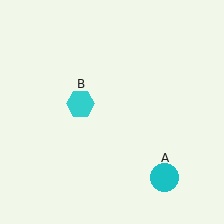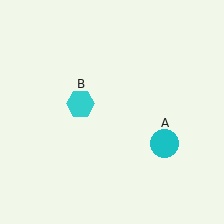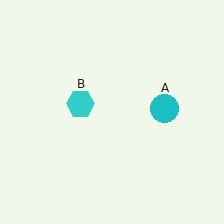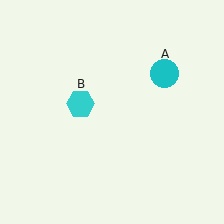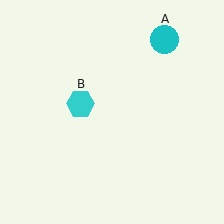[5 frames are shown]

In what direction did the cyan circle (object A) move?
The cyan circle (object A) moved up.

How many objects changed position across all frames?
1 object changed position: cyan circle (object A).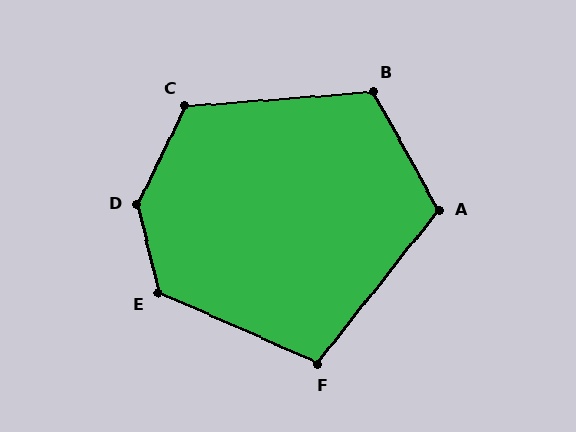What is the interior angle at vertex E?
Approximately 127 degrees (obtuse).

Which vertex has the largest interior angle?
D, at approximately 141 degrees.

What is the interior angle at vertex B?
Approximately 115 degrees (obtuse).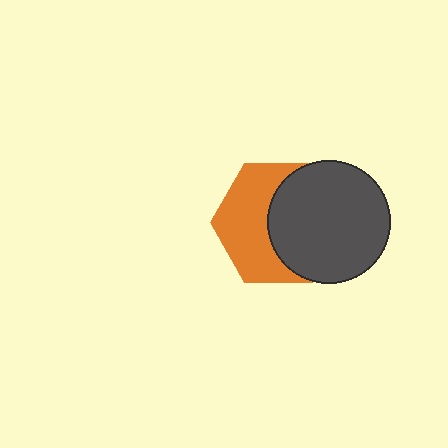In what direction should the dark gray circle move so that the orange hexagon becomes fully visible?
The dark gray circle should move right. That is the shortest direction to clear the overlap and leave the orange hexagon fully visible.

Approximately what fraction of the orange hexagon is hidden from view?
Roughly 50% of the orange hexagon is hidden behind the dark gray circle.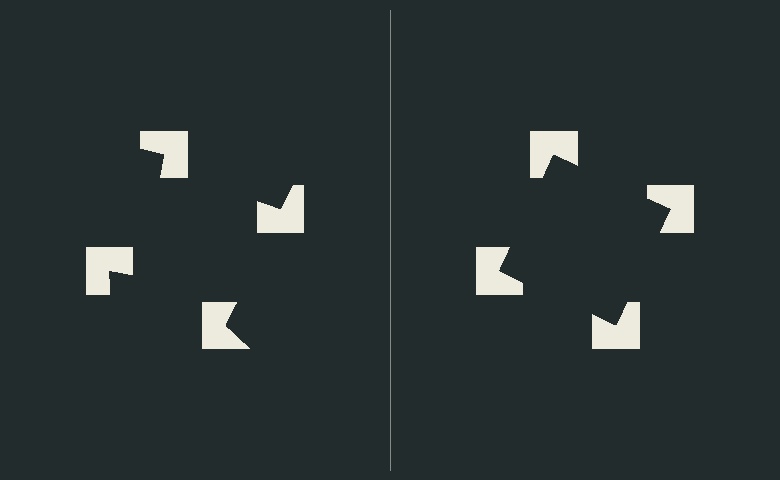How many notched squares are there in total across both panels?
8 — 4 on each side.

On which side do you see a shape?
An illusory square appears on the right side. On the left side the wedge cuts are rotated, so no coherent shape forms.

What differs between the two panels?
The notched squares are positioned identically on both sides; only the wedge orientations differ. On the right they align to a square; on the left they are misaligned.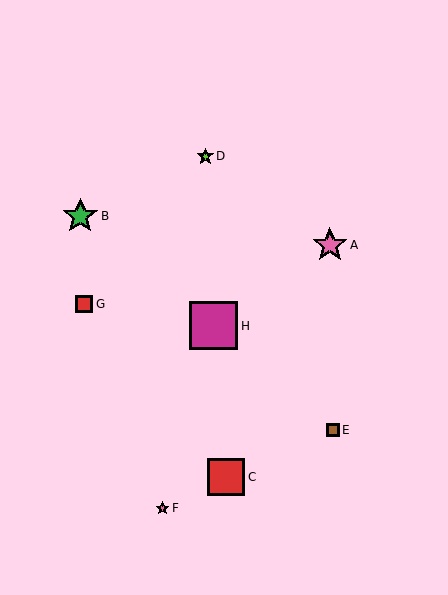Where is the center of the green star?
The center of the green star is at (80, 216).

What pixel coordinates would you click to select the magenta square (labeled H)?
Click at (213, 326) to select the magenta square H.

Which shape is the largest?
The magenta square (labeled H) is the largest.